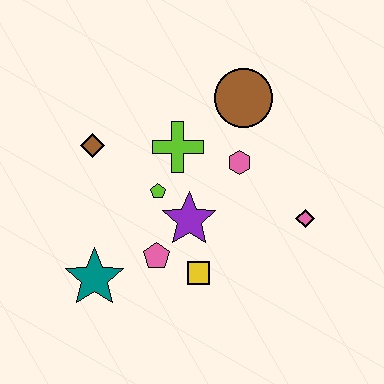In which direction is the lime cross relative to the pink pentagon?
The lime cross is above the pink pentagon.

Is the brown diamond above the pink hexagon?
Yes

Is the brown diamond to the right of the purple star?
No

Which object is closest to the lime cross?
The lime pentagon is closest to the lime cross.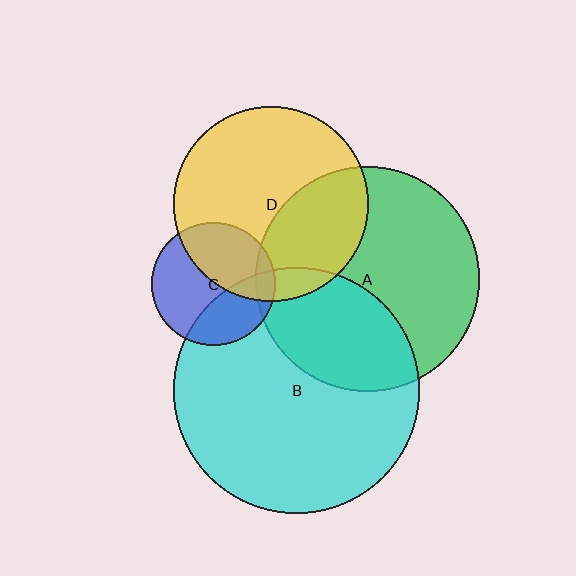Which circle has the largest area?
Circle B (cyan).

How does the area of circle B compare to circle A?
Approximately 1.2 times.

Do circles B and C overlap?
Yes.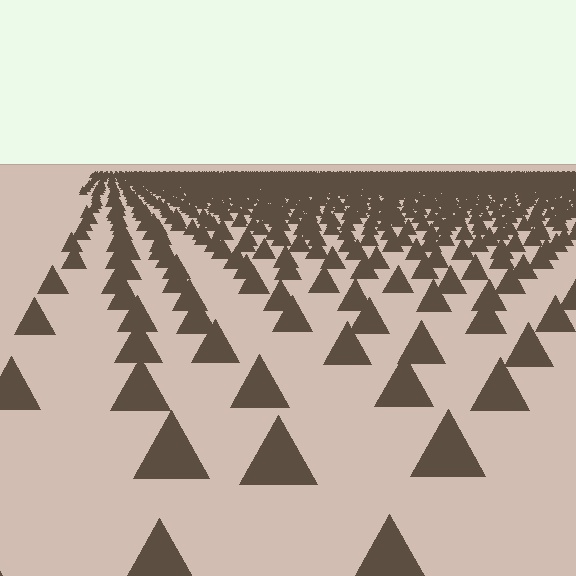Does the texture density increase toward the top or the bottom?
Density increases toward the top.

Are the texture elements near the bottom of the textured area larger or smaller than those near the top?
Larger. Near the bottom, elements are closer to the viewer and appear at a bigger on-screen size.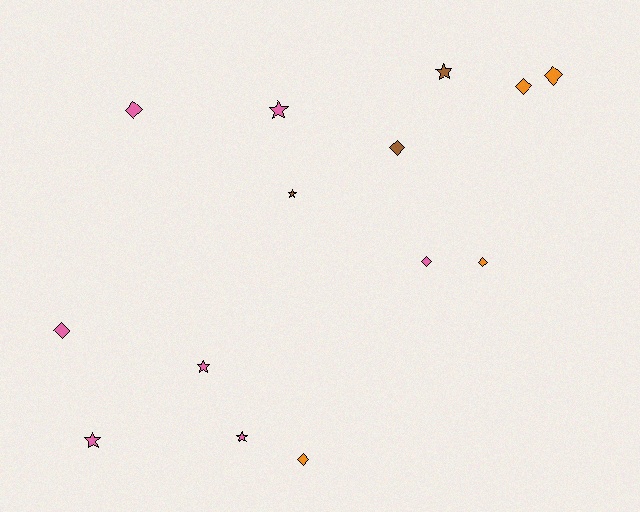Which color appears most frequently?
Pink, with 7 objects.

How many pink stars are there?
There are 4 pink stars.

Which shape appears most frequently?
Diamond, with 8 objects.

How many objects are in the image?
There are 14 objects.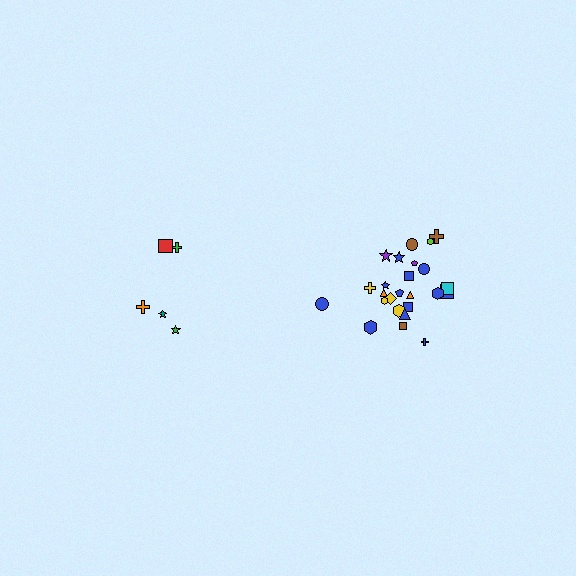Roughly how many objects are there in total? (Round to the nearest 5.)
Roughly 30 objects in total.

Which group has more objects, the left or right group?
The right group.